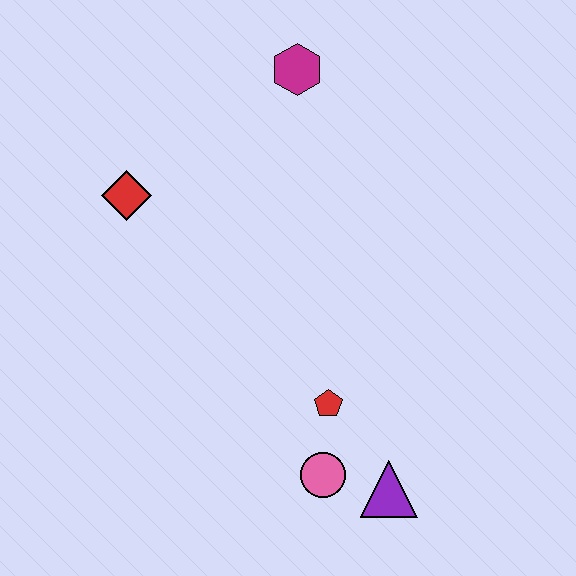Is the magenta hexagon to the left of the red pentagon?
Yes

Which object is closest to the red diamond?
The magenta hexagon is closest to the red diamond.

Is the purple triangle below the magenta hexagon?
Yes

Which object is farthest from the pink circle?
The magenta hexagon is farthest from the pink circle.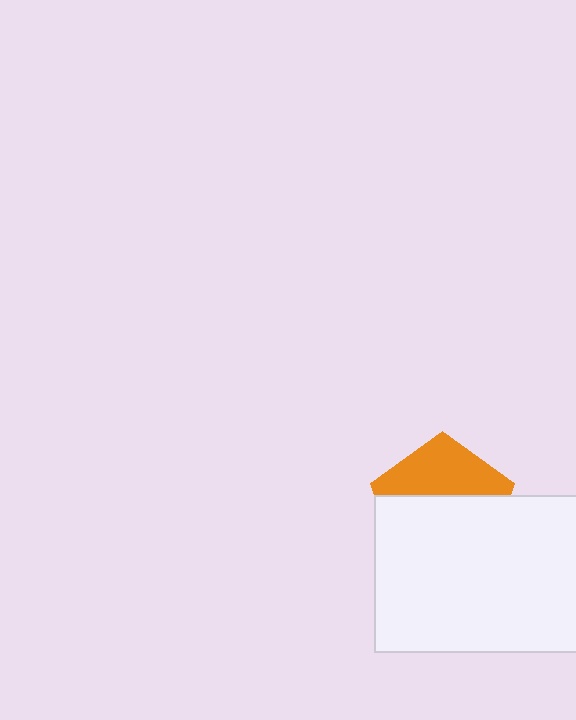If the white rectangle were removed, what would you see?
You would see the complete orange pentagon.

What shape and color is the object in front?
The object in front is a white rectangle.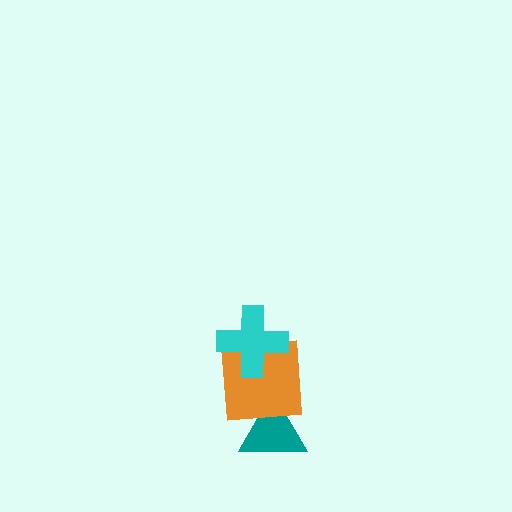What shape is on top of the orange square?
The cyan cross is on top of the orange square.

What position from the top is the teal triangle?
The teal triangle is 3rd from the top.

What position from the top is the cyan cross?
The cyan cross is 1st from the top.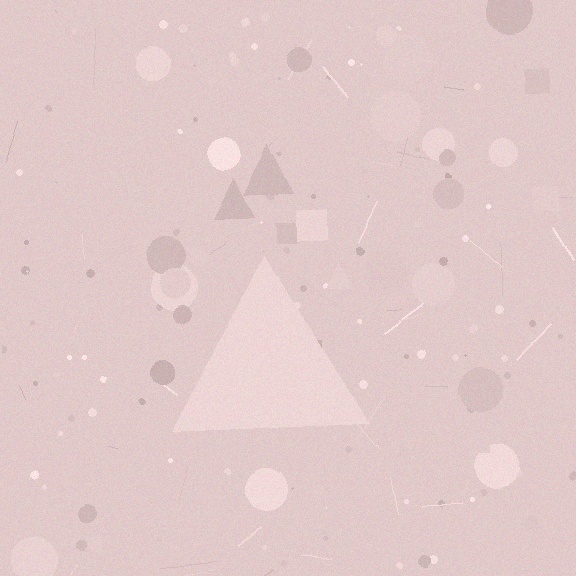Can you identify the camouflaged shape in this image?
The camouflaged shape is a triangle.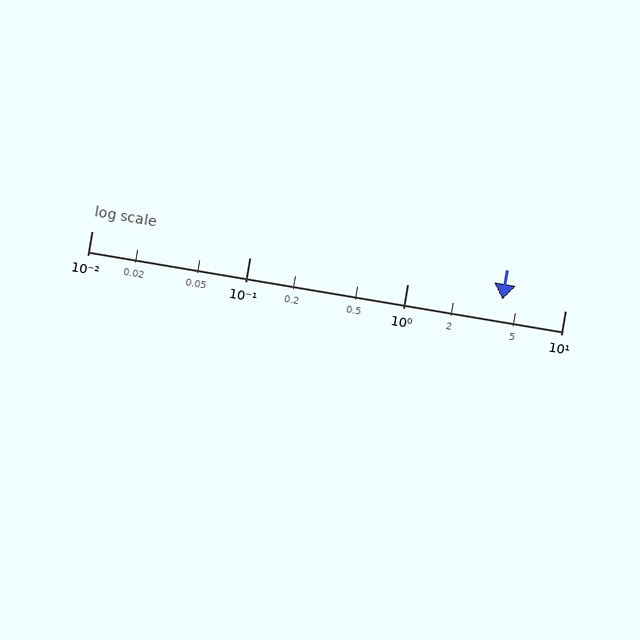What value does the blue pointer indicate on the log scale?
The pointer indicates approximately 4.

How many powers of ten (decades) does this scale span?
The scale spans 3 decades, from 0.01 to 10.